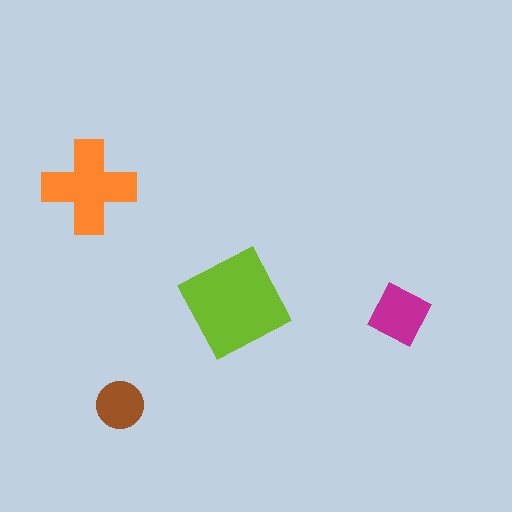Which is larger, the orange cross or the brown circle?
The orange cross.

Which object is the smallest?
The brown circle.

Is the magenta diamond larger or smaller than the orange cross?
Smaller.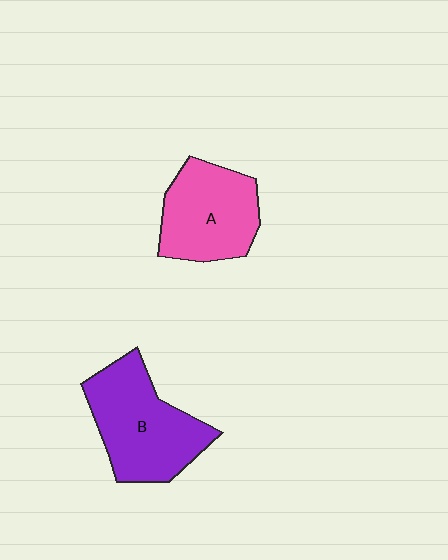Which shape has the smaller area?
Shape A (pink).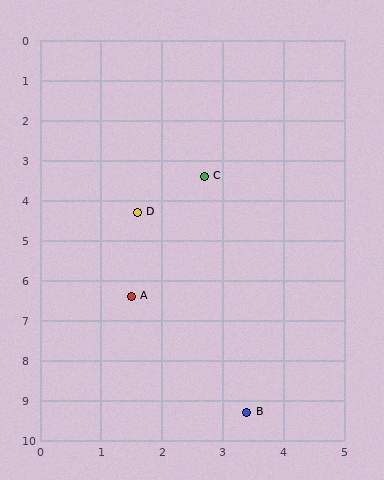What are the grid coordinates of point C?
Point C is at approximately (2.7, 3.4).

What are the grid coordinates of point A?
Point A is at approximately (1.5, 6.4).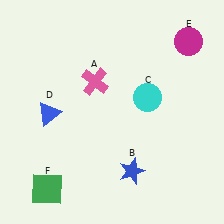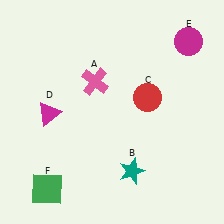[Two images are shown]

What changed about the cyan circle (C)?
In Image 1, C is cyan. In Image 2, it changed to red.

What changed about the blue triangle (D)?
In Image 1, D is blue. In Image 2, it changed to magenta.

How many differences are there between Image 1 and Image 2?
There are 3 differences between the two images.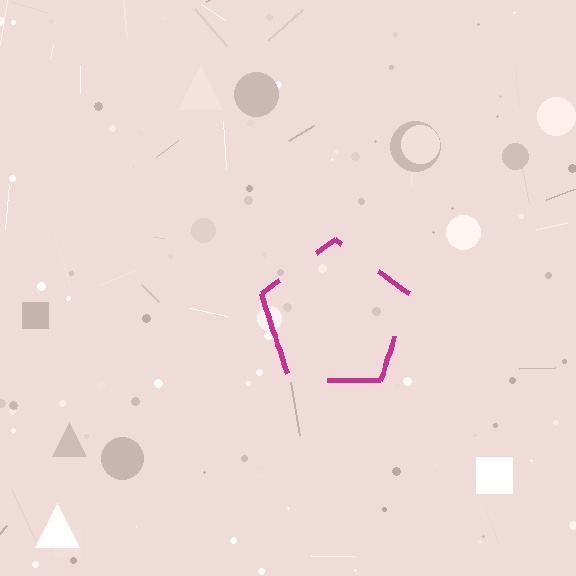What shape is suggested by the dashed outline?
The dashed outline suggests a pentagon.